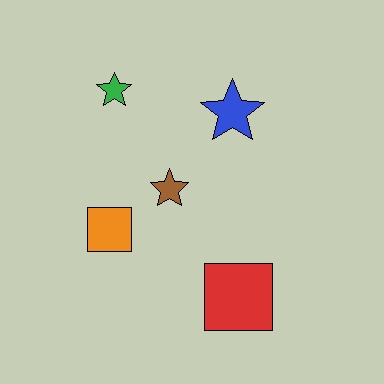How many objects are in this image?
There are 5 objects.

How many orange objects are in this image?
There is 1 orange object.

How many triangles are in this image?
There are no triangles.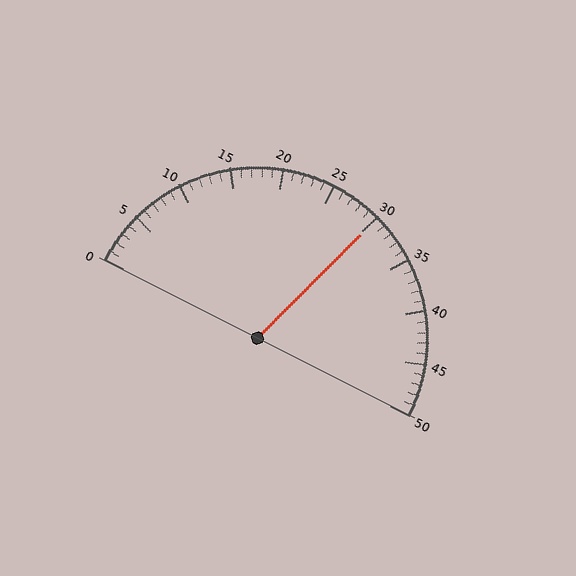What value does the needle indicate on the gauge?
The needle indicates approximately 30.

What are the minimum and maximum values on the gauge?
The gauge ranges from 0 to 50.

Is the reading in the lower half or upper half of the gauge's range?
The reading is in the upper half of the range (0 to 50).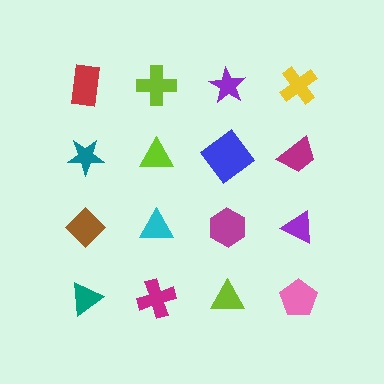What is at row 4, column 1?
A teal triangle.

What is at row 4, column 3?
A lime triangle.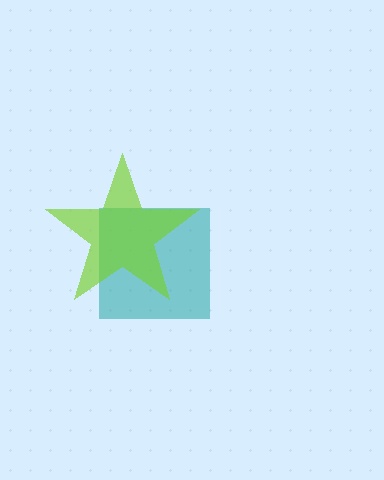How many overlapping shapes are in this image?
There are 2 overlapping shapes in the image.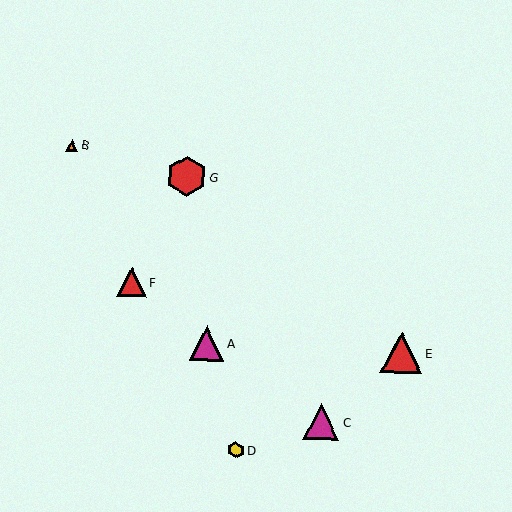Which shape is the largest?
The red triangle (labeled E) is the largest.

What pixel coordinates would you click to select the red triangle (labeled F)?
Click at (132, 282) to select the red triangle F.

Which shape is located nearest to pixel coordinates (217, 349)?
The magenta triangle (labeled A) at (207, 343) is nearest to that location.